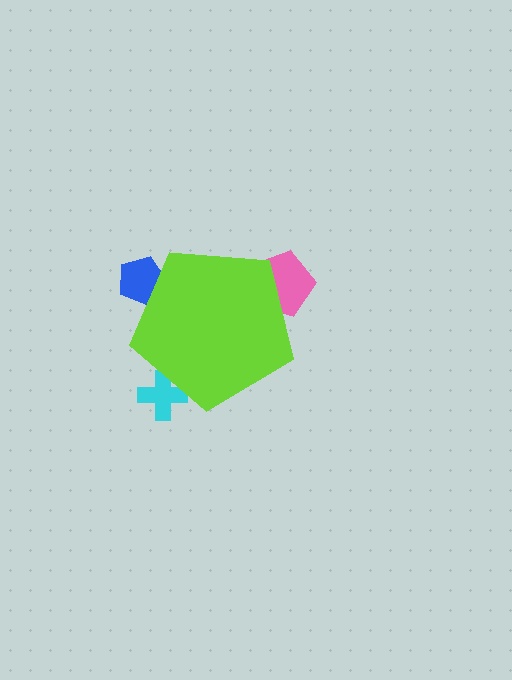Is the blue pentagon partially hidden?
Yes, the blue pentagon is partially hidden behind the lime pentagon.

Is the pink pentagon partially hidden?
Yes, the pink pentagon is partially hidden behind the lime pentagon.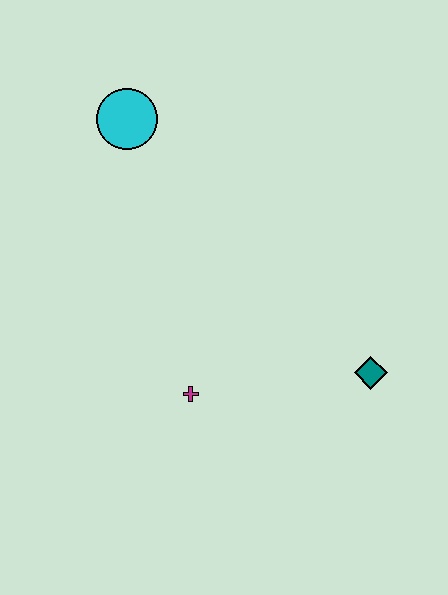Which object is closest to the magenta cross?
The teal diamond is closest to the magenta cross.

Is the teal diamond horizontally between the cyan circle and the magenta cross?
No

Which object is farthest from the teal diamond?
The cyan circle is farthest from the teal diamond.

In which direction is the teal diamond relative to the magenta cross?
The teal diamond is to the right of the magenta cross.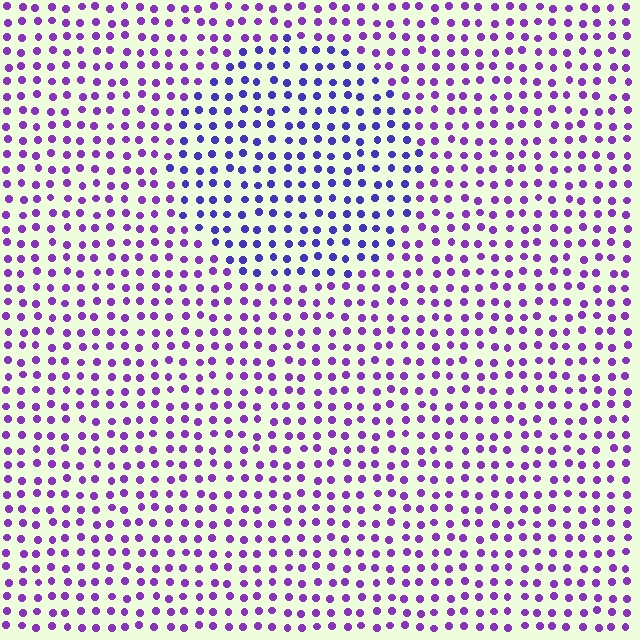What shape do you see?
I see a circle.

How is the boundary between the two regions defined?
The boundary is defined purely by a slight shift in hue (about 29 degrees). Spacing, size, and orientation are identical on both sides.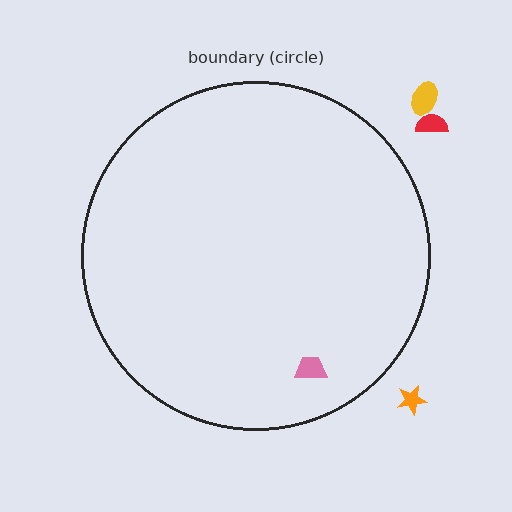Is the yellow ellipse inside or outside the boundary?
Outside.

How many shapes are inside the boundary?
1 inside, 3 outside.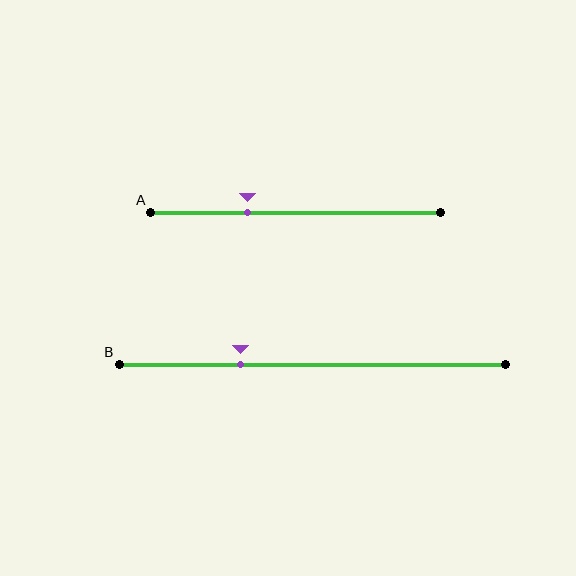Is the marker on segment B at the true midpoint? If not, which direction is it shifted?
No, the marker on segment B is shifted to the left by about 19% of the segment length.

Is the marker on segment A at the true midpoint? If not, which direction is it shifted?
No, the marker on segment A is shifted to the left by about 17% of the segment length.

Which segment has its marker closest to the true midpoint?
Segment A has its marker closest to the true midpoint.